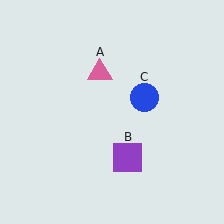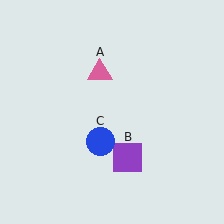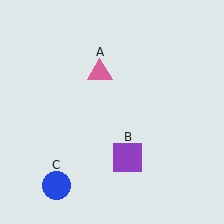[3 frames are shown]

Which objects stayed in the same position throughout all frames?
Pink triangle (object A) and purple square (object B) remained stationary.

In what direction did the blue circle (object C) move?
The blue circle (object C) moved down and to the left.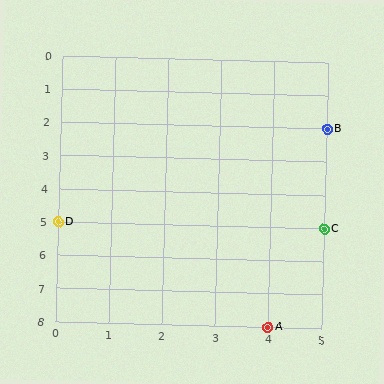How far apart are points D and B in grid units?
Points D and B are 5 columns and 3 rows apart (about 5.8 grid units diagonally).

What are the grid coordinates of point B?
Point B is at grid coordinates (5, 2).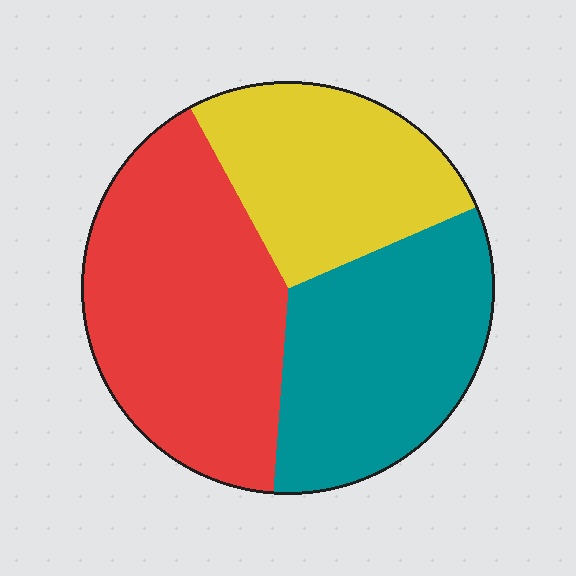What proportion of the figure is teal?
Teal takes up between a quarter and a half of the figure.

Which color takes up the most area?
Red, at roughly 40%.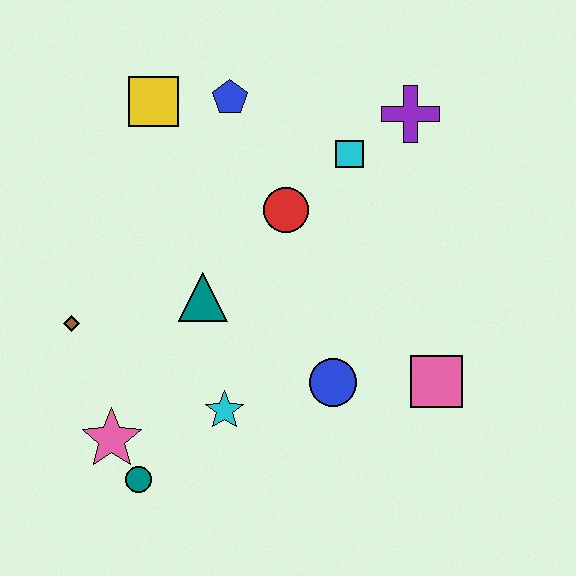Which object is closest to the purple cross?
The cyan square is closest to the purple cross.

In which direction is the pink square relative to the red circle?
The pink square is below the red circle.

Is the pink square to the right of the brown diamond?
Yes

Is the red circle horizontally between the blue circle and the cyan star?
Yes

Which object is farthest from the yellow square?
The pink square is farthest from the yellow square.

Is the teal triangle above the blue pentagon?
No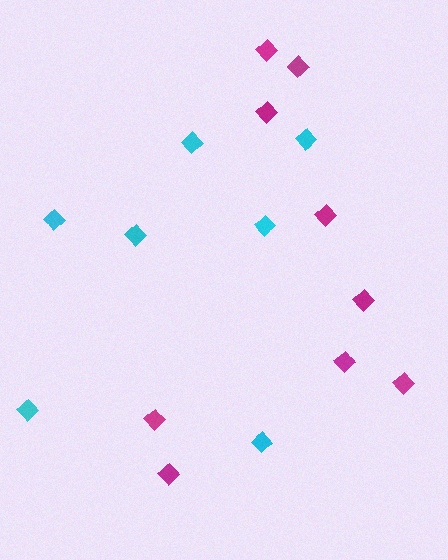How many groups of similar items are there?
There are 2 groups: one group of magenta diamonds (9) and one group of cyan diamonds (7).